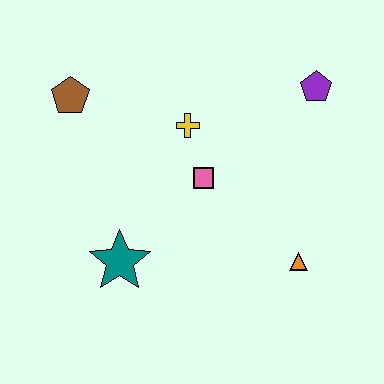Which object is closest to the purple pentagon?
The yellow cross is closest to the purple pentagon.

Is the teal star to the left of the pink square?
Yes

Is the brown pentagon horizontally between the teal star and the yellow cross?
No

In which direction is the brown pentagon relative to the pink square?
The brown pentagon is to the left of the pink square.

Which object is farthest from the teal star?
The purple pentagon is farthest from the teal star.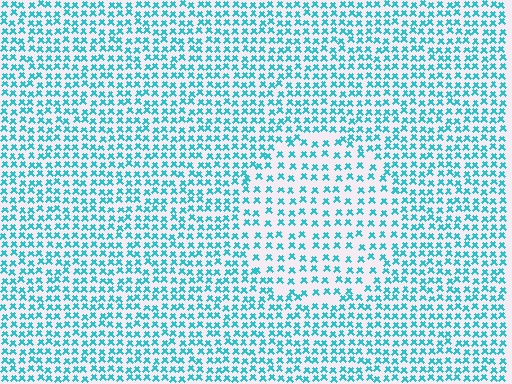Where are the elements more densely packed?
The elements are more densely packed outside the circle boundary.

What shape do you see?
I see a circle.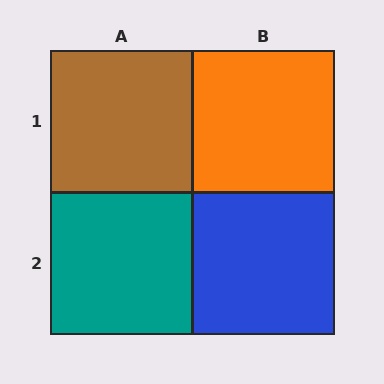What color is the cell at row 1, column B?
Orange.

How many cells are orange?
1 cell is orange.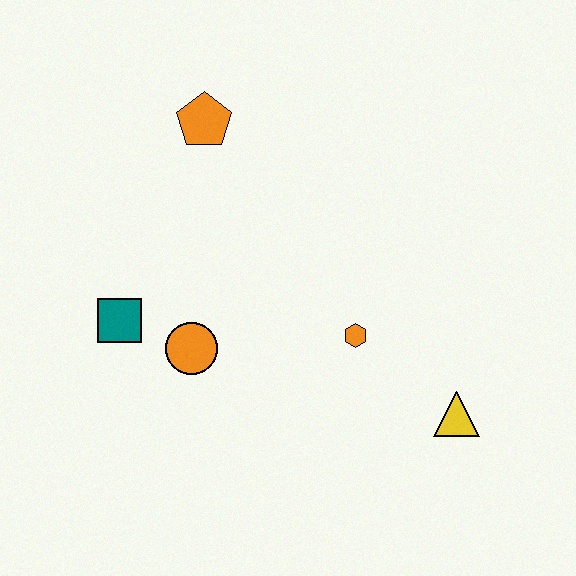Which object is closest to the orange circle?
The teal square is closest to the orange circle.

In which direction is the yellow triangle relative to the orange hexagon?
The yellow triangle is to the right of the orange hexagon.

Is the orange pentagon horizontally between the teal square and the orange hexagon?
Yes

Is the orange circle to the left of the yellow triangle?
Yes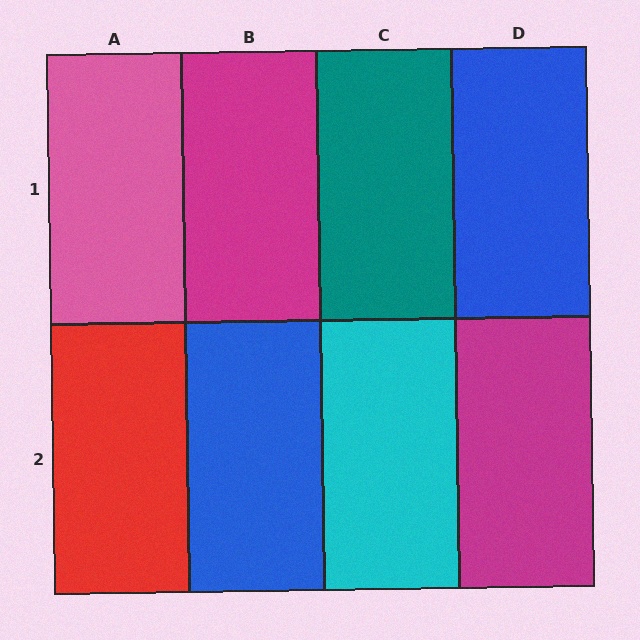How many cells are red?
1 cell is red.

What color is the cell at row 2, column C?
Cyan.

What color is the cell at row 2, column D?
Magenta.